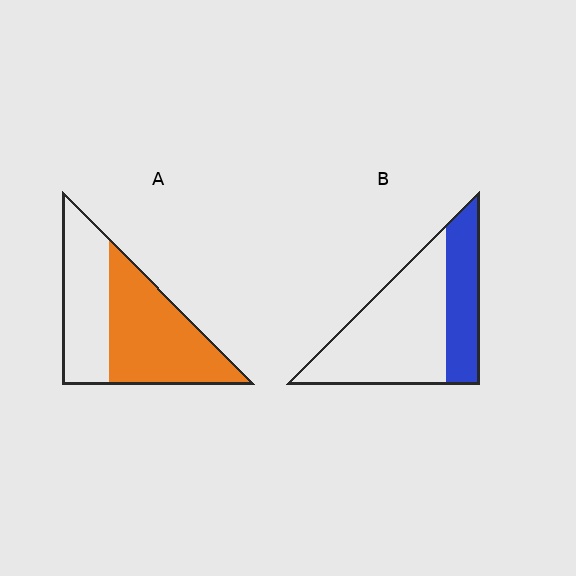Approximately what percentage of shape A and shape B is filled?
A is approximately 55% and B is approximately 30%.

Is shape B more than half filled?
No.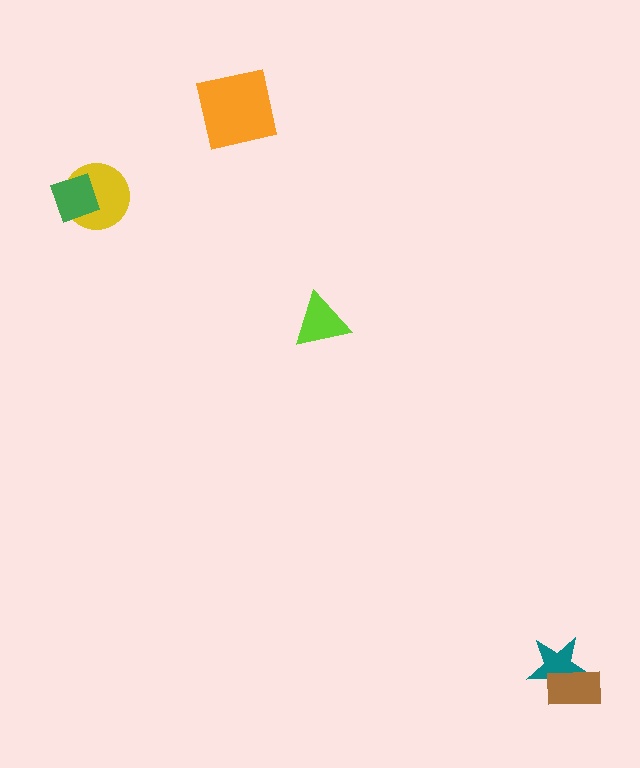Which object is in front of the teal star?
The brown rectangle is in front of the teal star.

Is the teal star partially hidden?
Yes, it is partially covered by another shape.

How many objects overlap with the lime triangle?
0 objects overlap with the lime triangle.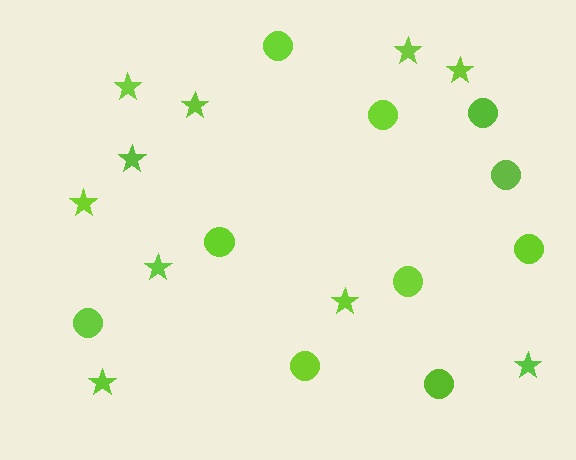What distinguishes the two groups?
There are 2 groups: one group of circles (10) and one group of stars (10).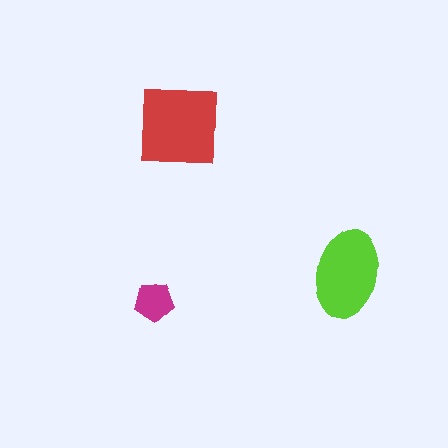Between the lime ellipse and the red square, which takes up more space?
The red square.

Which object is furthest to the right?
The lime ellipse is rightmost.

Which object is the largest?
The red square.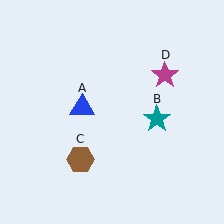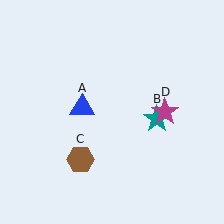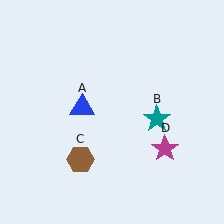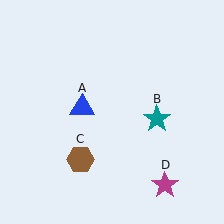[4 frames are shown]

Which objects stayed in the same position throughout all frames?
Blue triangle (object A) and teal star (object B) and brown hexagon (object C) remained stationary.